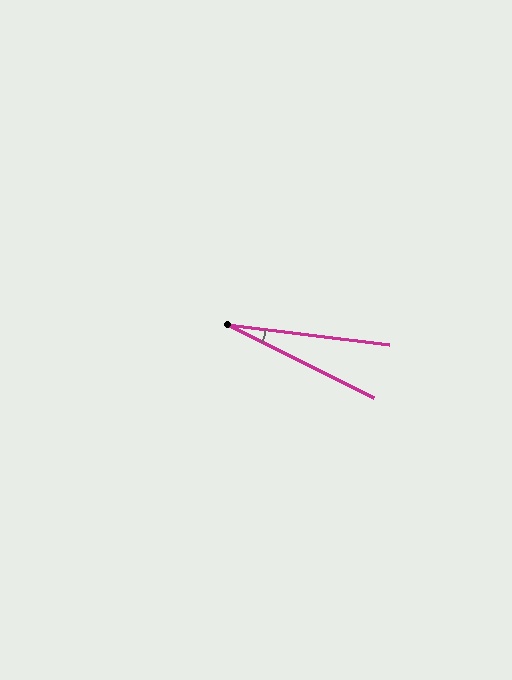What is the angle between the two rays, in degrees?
Approximately 19 degrees.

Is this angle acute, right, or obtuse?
It is acute.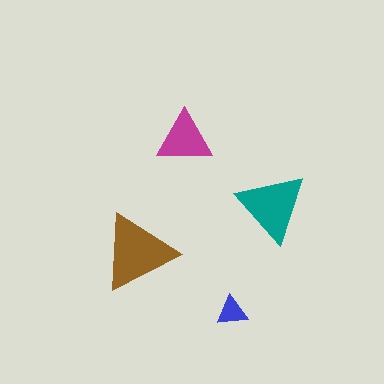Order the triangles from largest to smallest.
the brown one, the teal one, the magenta one, the blue one.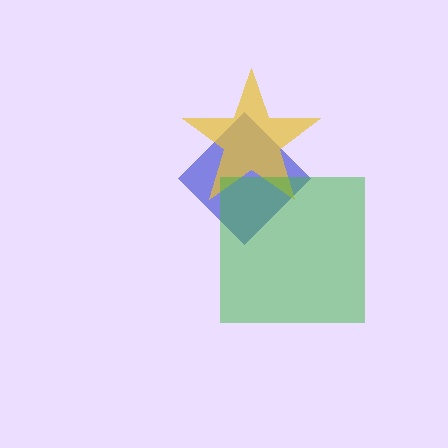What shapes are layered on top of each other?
The layered shapes are: a blue diamond, a yellow star, a green square.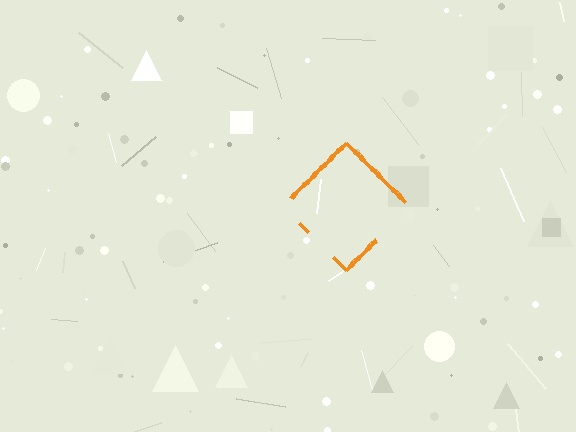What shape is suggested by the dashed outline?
The dashed outline suggests a diamond.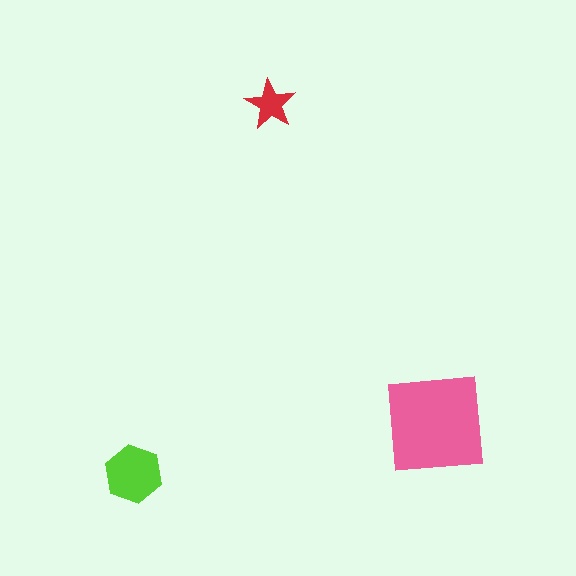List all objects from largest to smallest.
The pink square, the lime hexagon, the red star.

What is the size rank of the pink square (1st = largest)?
1st.